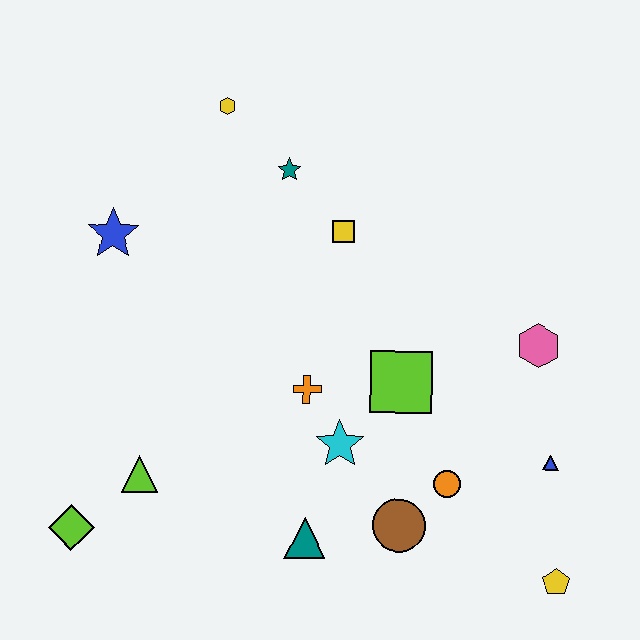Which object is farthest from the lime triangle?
The yellow pentagon is farthest from the lime triangle.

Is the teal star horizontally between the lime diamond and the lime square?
Yes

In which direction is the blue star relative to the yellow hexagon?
The blue star is below the yellow hexagon.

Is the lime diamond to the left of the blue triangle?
Yes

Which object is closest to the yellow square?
The teal star is closest to the yellow square.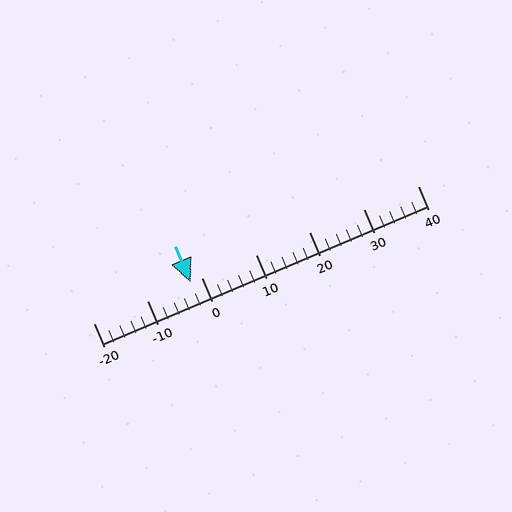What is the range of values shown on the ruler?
The ruler shows values from -20 to 40.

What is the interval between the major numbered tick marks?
The major tick marks are spaced 10 units apart.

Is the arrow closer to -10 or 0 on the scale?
The arrow is closer to 0.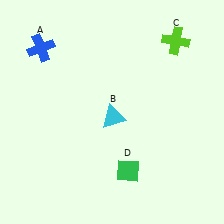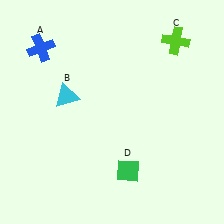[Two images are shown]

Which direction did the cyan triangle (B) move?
The cyan triangle (B) moved left.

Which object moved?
The cyan triangle (B) moved left.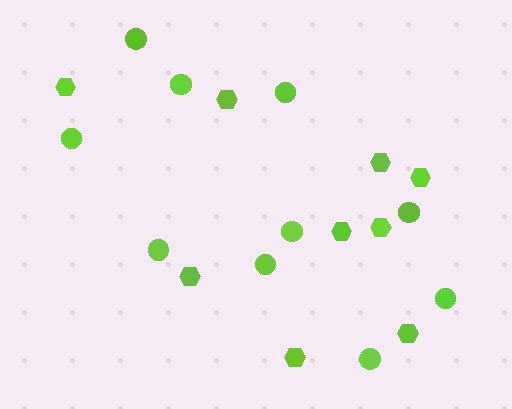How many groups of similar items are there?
There are 2 groups: one group of hexagons (9) and one group of circles (10).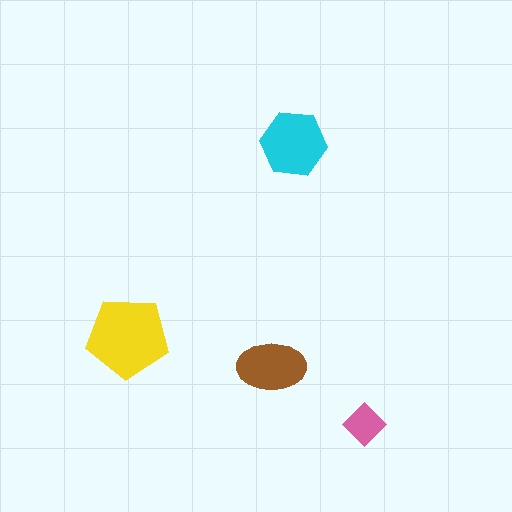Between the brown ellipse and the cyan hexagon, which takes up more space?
The cyan hexagon.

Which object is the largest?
The yellow pentagon.